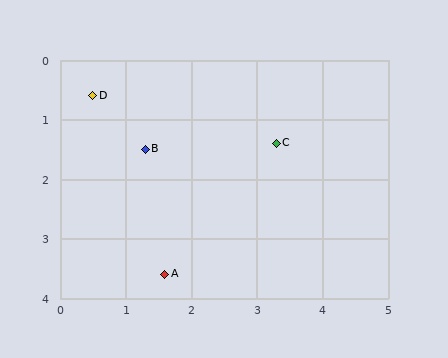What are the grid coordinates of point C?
Point C is at approximately (3.3, 1.4).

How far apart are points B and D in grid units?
Points B and D are about 1.2 grid units apart.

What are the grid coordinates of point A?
Point A is at approximately (1.6, 3.6).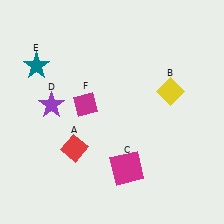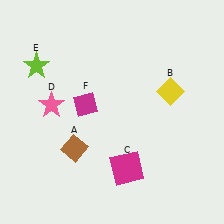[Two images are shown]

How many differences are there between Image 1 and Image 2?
There are 3 differences between the two images.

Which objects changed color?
A changed from red to brown. D changed from purple to pink. E changed from teal to lime.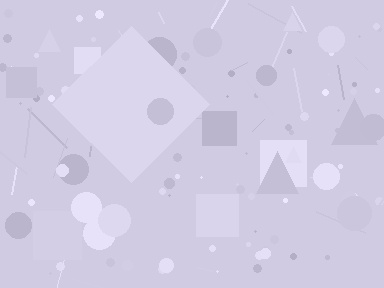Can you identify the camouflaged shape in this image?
The camouflaged shape is a diamond.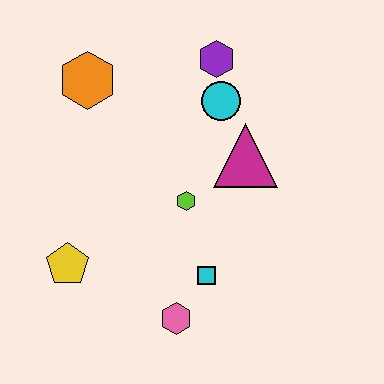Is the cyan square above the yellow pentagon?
No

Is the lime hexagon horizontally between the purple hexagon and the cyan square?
No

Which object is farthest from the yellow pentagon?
The purple hexagon is farthest from the yellow pentagon.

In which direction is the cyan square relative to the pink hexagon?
The cyan square is above the pink hexagon.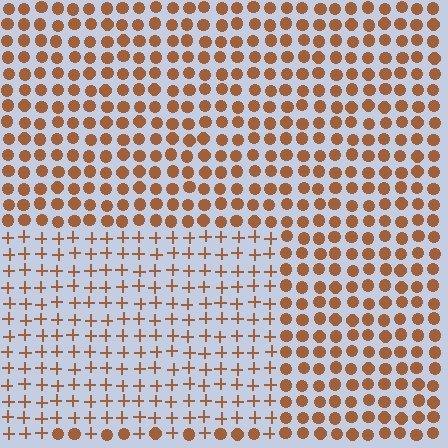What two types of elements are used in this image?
The image uses plus signs inside the rectangle region and circles outside it.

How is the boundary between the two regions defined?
The boundary is defined by a change in element shape: plus signs inside vs. circles outside. All elements share the same color and spacing.